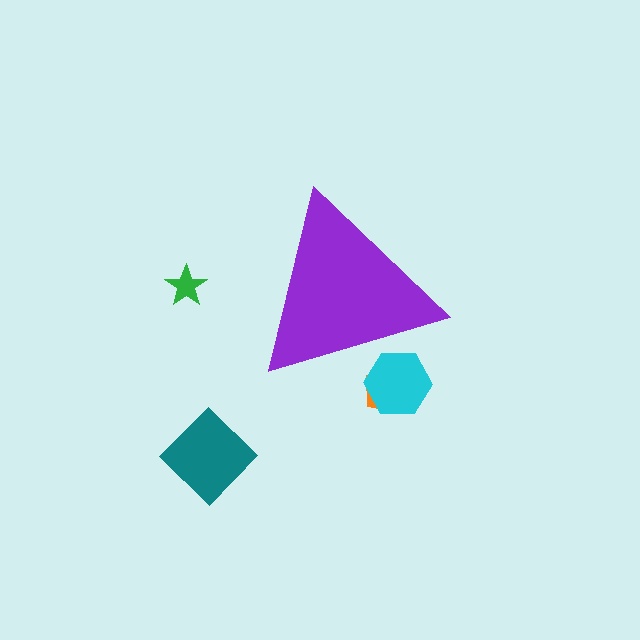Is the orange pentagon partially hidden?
Yes, the orange pentagon is partially hidden behind the purple triangle.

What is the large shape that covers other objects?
A purple triangle.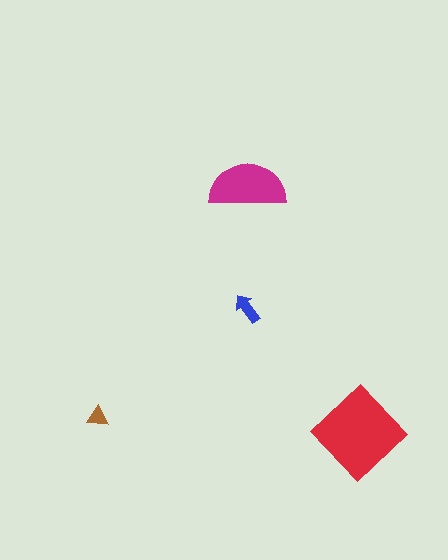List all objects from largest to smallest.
The red diamond, the magenta semicircle, the blue arrow, the brown triangle.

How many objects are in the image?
There are 4 objects in the image.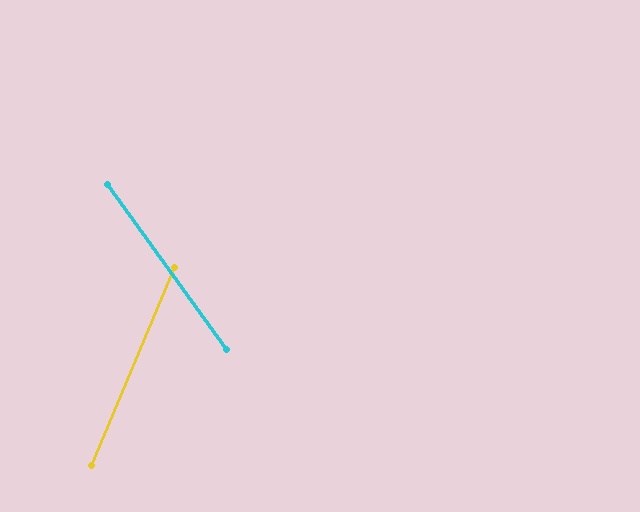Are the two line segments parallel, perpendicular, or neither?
Neither parallel nor perpendicular — they differ by about 58°.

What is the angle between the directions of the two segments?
Approximately 58 degrees.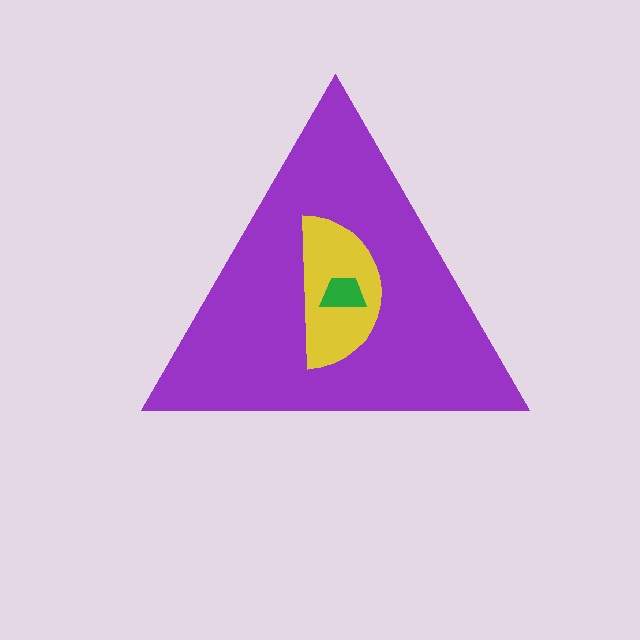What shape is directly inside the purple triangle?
The yellow semicircle.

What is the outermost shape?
The purple triangle.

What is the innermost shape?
The green trapezoid.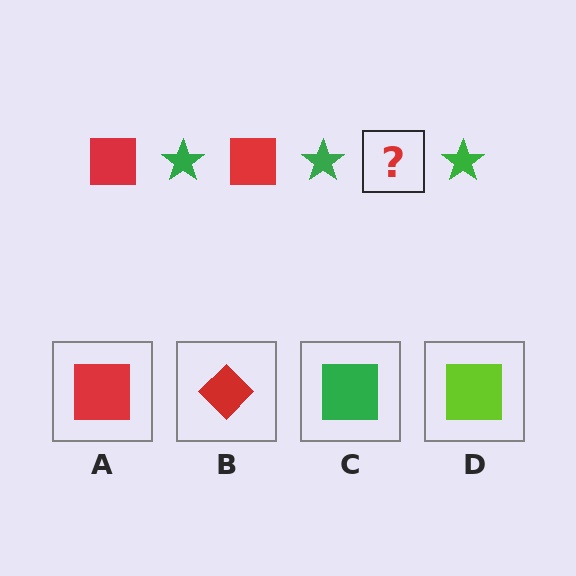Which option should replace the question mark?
Option A.